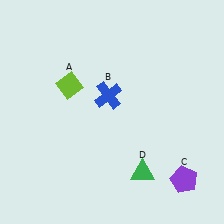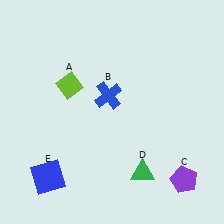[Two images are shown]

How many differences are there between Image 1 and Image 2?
There is 1 difference between the two images.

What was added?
A blue square (E) was added in Image 2.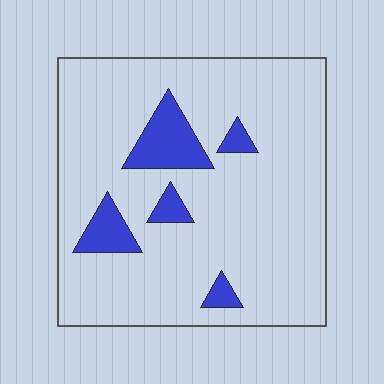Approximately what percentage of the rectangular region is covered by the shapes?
Approximately 10%.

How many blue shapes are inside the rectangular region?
5.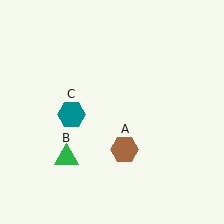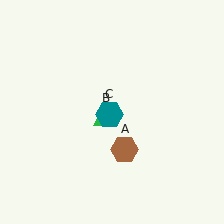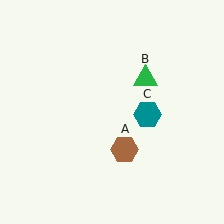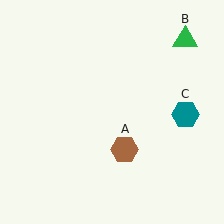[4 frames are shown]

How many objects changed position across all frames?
2 objects changed position: green triangle (object B), teal hexagon (object C).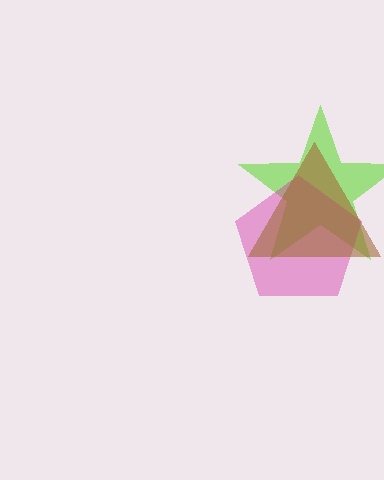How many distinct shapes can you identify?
There are 3 distinct shapes: a lime star, a magenta pentagon, a brown triangle.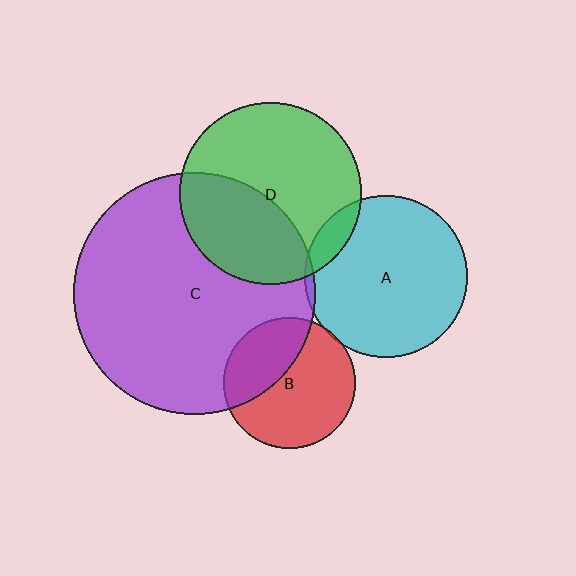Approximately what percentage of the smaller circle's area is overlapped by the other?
Approximately 35%.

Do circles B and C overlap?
Yes.